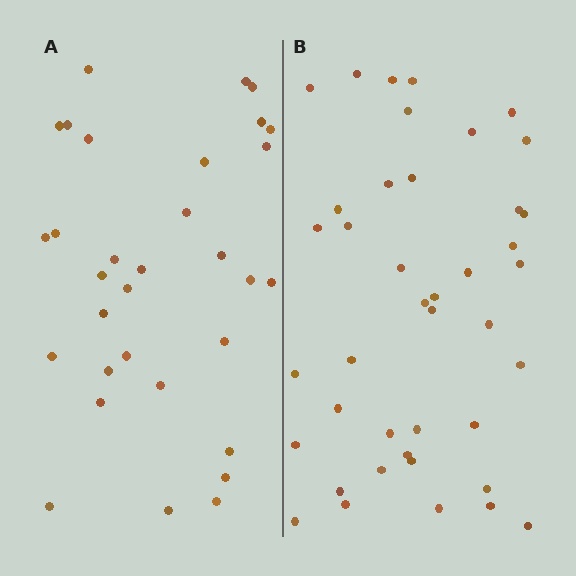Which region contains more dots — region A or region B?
Region B (the right region) has more dots.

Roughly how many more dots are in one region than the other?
Region B has roughly 8 or so more dots than region A.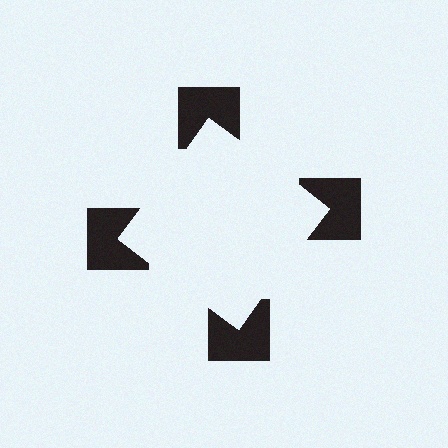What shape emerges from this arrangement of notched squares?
An illusory square — its edges are inferred from the aligned wedge cuts in the notched squares, not physically drawn.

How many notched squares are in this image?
There are 4 — one at each vertex of the illusory square.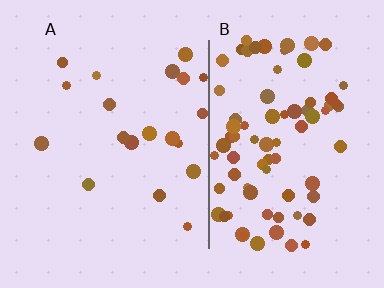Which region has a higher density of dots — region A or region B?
B (the right).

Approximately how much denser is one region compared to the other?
Approximately 4.2× — region B over region A.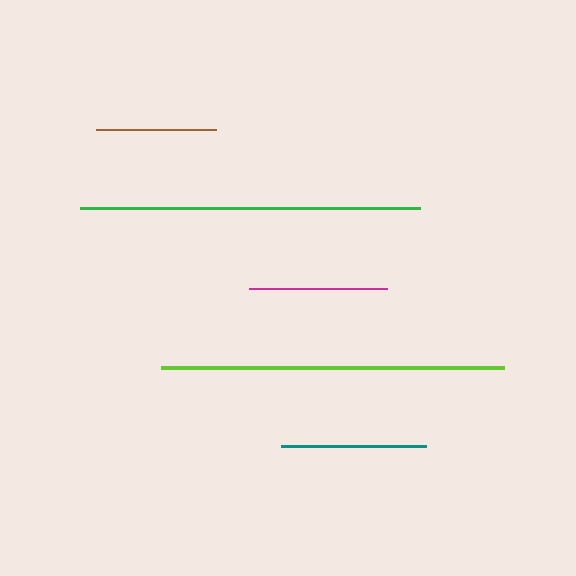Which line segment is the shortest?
The brown line is the shortest at approximately 119 pixels.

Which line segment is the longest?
The lime line is the longest at approximately 343 pixels.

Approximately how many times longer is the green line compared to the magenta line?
The green line is approximately 2.5 times the length of the magenta line.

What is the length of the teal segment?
The teal segment is approximately 145 pixels long.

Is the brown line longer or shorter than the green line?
The green line is longer than the brown line.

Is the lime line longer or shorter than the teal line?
The lime line is longer than the teal line.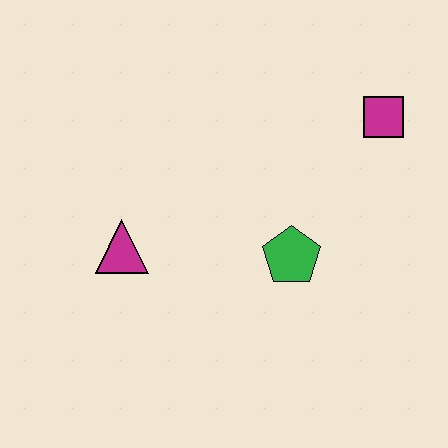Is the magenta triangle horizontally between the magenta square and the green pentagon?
No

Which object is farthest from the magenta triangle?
The magenta square is farthest from the magenta triangle.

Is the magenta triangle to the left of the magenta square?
Yes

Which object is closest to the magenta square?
The green pentagon is closest to the magenta square.